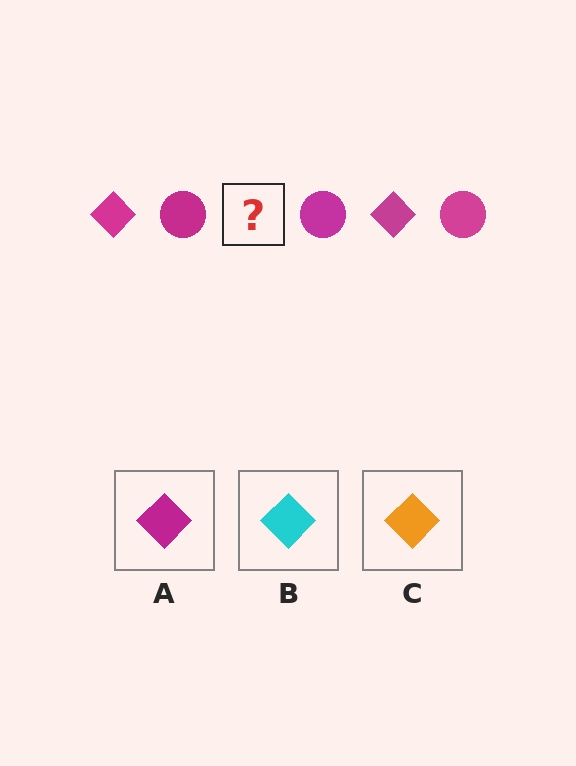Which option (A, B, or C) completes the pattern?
A.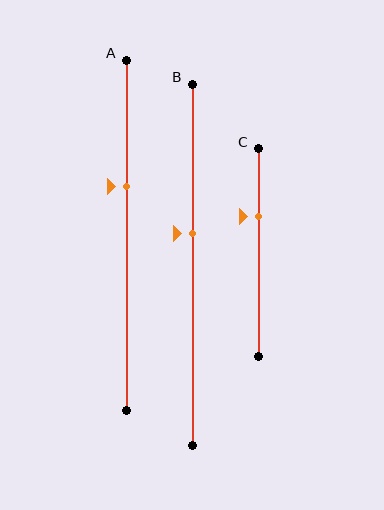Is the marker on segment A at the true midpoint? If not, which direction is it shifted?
No, the marker on segment A is shifted upward by about 14% of the segment length.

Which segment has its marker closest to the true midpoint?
Segment B has its marker closest to the true midpoint.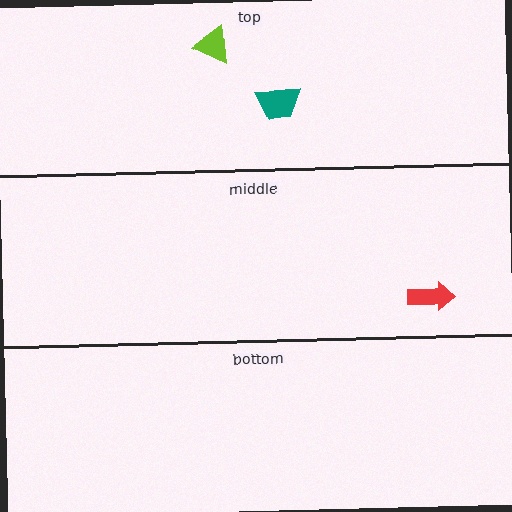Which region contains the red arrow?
The middle region.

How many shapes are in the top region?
2.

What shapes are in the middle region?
The red arrow.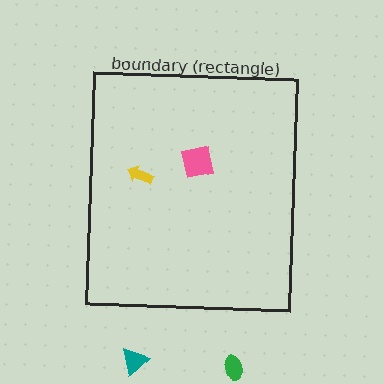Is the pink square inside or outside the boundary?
Inside.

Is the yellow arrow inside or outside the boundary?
Inside.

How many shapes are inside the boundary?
2 inside, 2 outside.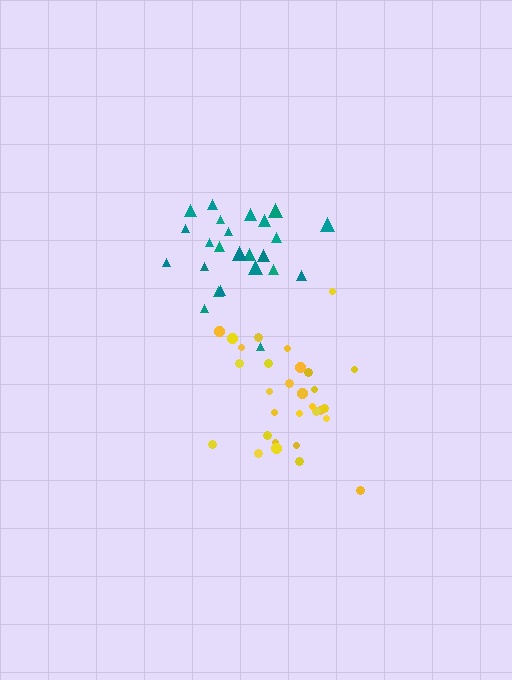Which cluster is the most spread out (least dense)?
Yellow.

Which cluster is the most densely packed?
Teal.